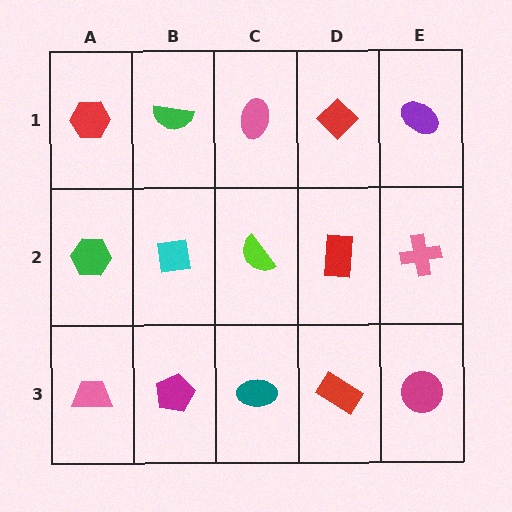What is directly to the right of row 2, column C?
A red rectangle.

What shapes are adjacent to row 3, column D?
A red rectangle (row 2, column D), a teal ellipse (row 3, column C), a magenta circle (row 3, column E).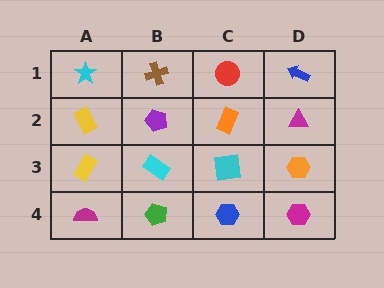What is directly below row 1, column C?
An orange rectangle.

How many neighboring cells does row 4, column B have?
3.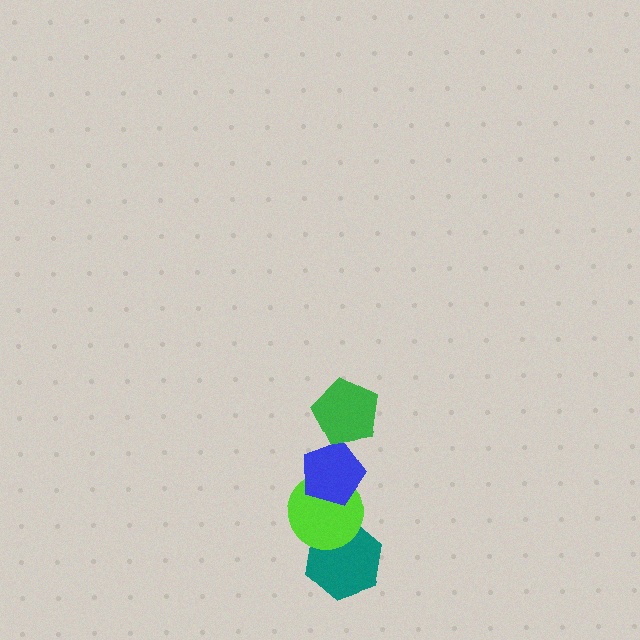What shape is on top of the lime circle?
The blue pentagon is on top of the lime circle.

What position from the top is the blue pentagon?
The blue pentagon is 2nd from the top.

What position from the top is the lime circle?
The lime circle is 3rd from the top.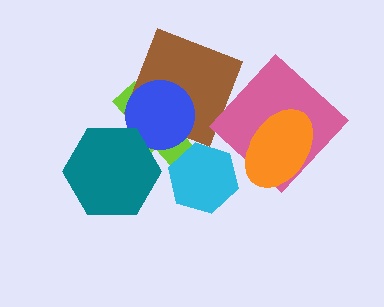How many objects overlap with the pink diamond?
1 object overlaps with the pink diamond.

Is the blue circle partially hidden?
Yes, it is partially covered by another shape.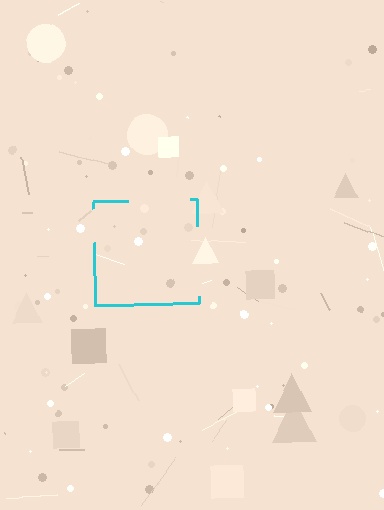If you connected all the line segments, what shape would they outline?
They would outline a square.